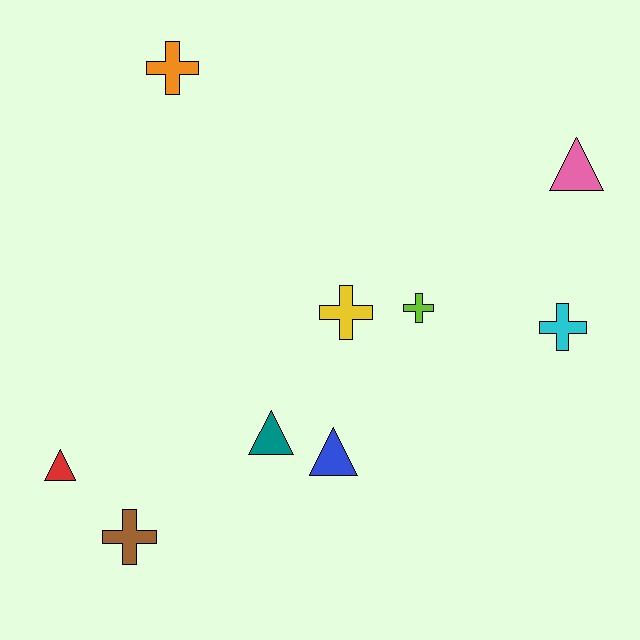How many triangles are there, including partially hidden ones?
There are 4 triangles.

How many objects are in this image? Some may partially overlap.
There are 9 objects.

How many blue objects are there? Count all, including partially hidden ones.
There is 1 blue object.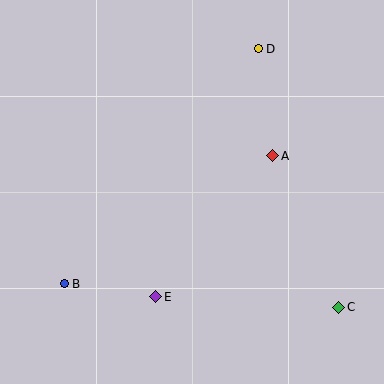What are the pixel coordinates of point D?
Point D is at (258, 49).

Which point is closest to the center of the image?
Point A at (273, 156) is closest to the center.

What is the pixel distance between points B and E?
The distance between B and E is 92 pixels.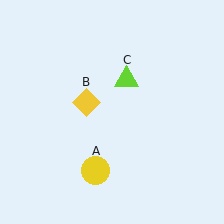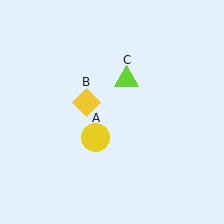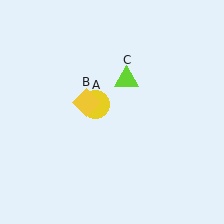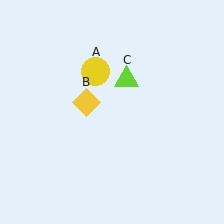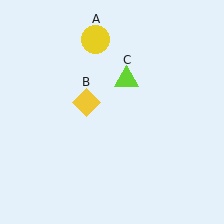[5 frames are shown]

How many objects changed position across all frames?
1 object changed position: yellow circle (object A).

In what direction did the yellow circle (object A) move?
The yellow circle (object A) moved up.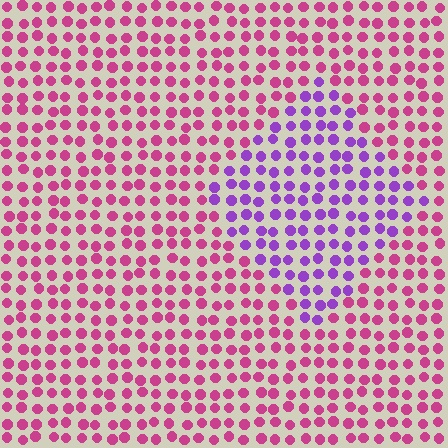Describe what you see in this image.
The image is filled with small magenta elements in a uniform arrangement. A diamond-shaped region is visible where the elements are tinted to a slightly different hue, forming a subtle color boundary.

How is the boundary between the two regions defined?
The boundary is defined purely by a slight shift in hue (about 48 degrees). Spacing, size, and orientation are identical on both sides.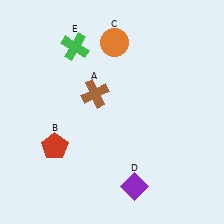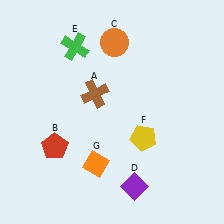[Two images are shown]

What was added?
A yellow pentagon (F), an orange diamond (G) were added in Image 2.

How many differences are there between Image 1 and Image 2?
There are 2 differences between the two images.